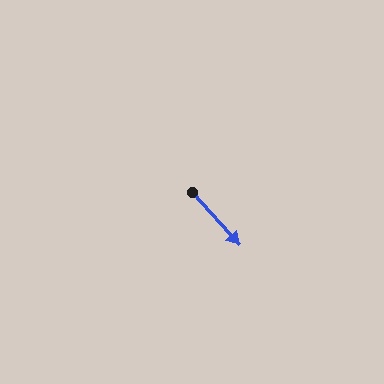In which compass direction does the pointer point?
Southeast.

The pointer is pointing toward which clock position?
Roughly 5 o'clock.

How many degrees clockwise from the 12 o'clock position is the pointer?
Approximately 138 degrees.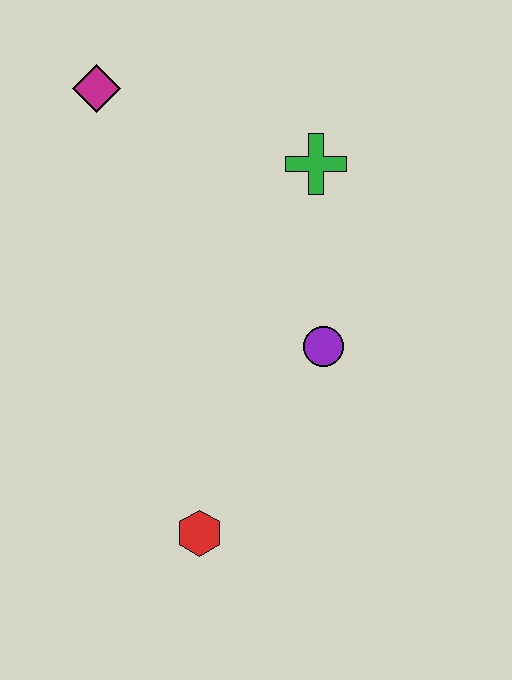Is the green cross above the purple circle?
Yes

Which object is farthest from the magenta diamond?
The red hexagon is farthest from the magenta diamond.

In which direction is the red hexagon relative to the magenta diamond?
The red hexagon is below the magenta diamond.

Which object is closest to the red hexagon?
The purple circle is closest to the red hexagon.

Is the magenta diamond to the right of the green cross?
No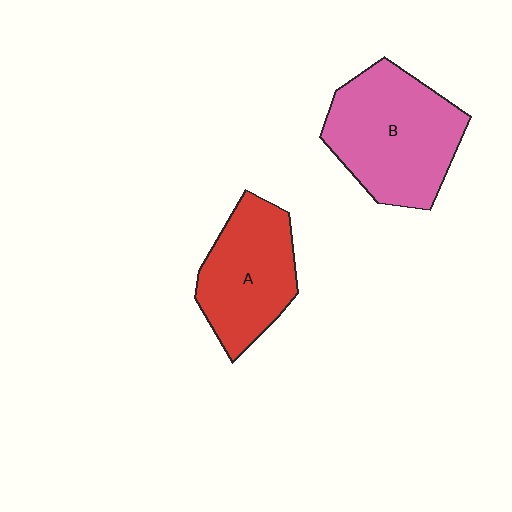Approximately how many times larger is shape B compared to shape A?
Approximately 1.3 times.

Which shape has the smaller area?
Shape A (red).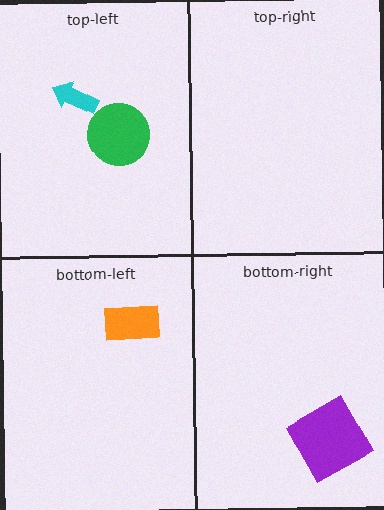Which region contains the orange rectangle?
The bottom-left region.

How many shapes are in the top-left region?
2.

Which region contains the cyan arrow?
The top-left region.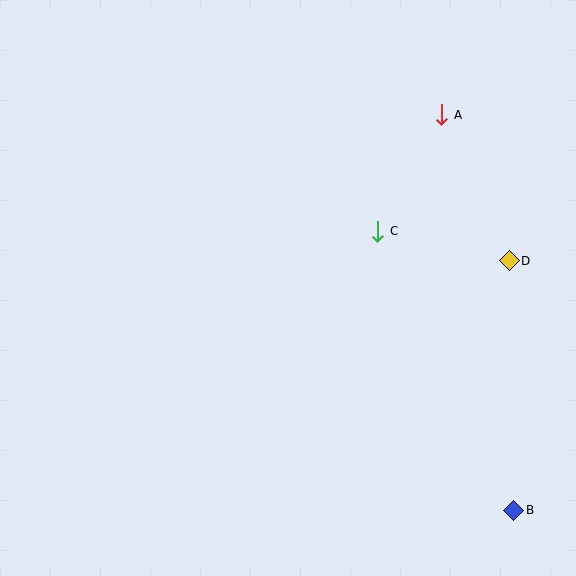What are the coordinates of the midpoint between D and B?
The midpoint between D and B is at (511, 385).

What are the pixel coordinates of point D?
Point D is at (509, 261).